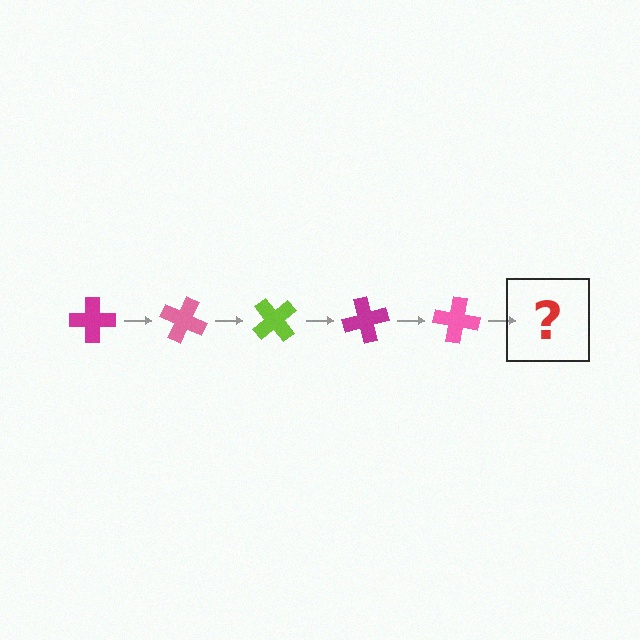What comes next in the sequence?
The next element should be a lime cross, rotated 125 degrees from the start.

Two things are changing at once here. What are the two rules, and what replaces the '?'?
The two rules are that it rotates 25 degrees each step and the color cycles through magenta, pink, and lime. The '?' should be a lime cross, rotated 125 degrees from the start.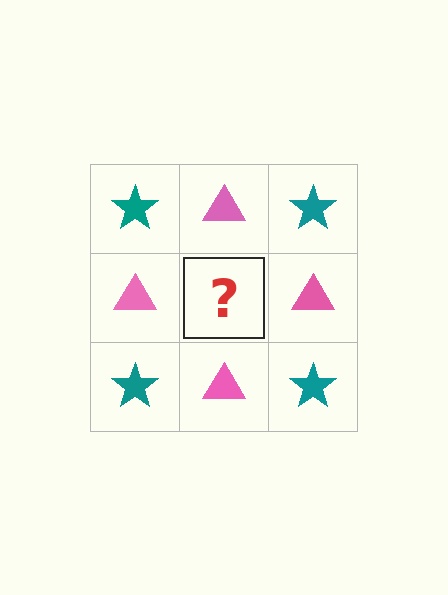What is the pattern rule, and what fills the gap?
The rule is that it alternates teal star and pink triangle in a checkerboard pattern. The gap should be filled with a teal star.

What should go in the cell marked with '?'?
The missing cell should contain a teal star.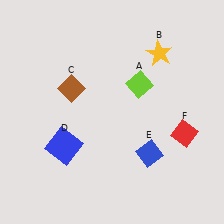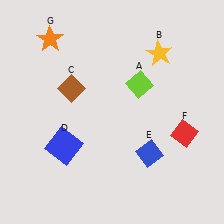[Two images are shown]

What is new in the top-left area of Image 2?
An orange star (G) was added in the top-left area of Image 2.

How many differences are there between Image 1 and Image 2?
There is 1 difference between the two images.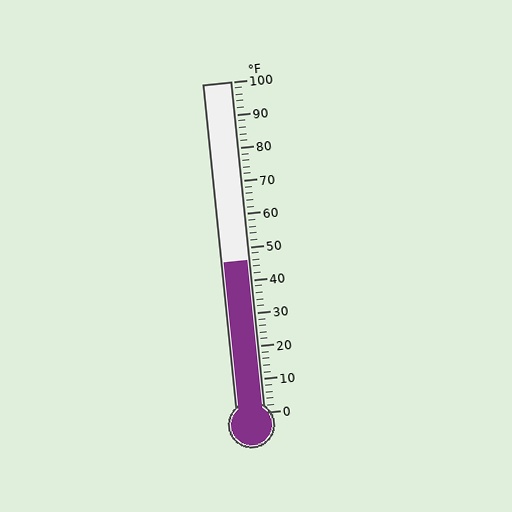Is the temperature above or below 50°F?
The temperature is below 50°F.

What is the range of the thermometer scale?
The thermometer scale ranges from 0°F to 100°F.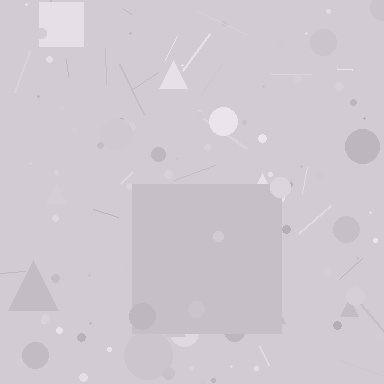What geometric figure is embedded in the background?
A square is embedded in the background.